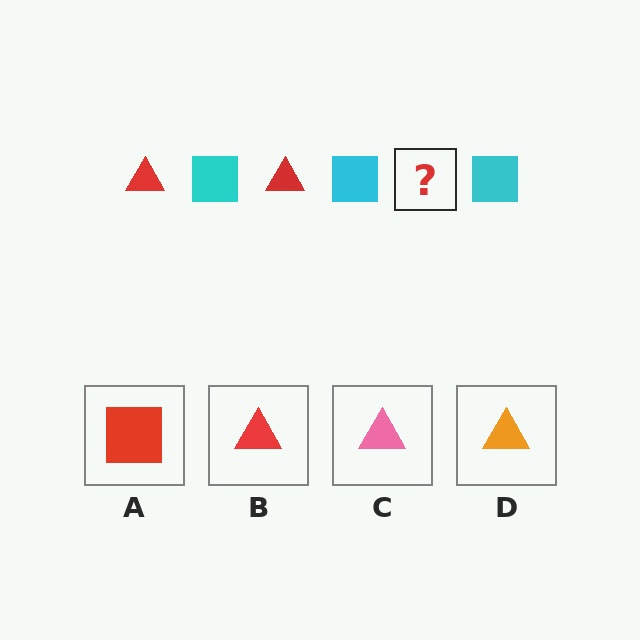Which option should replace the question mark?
Option B.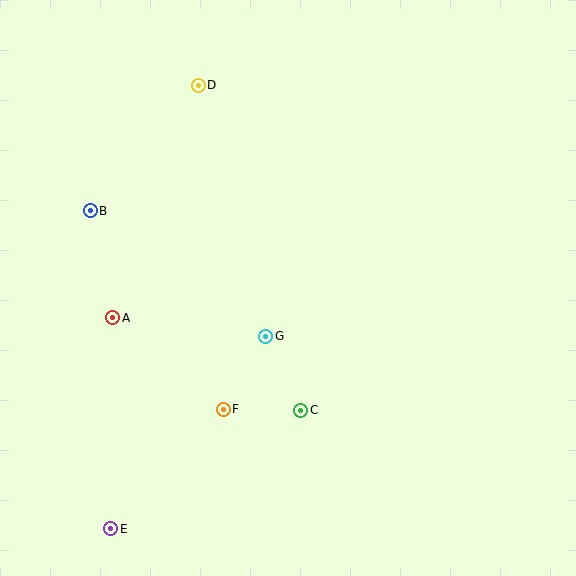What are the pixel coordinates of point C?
Point C is at (301, 410).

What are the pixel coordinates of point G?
Point G is at (266, 336).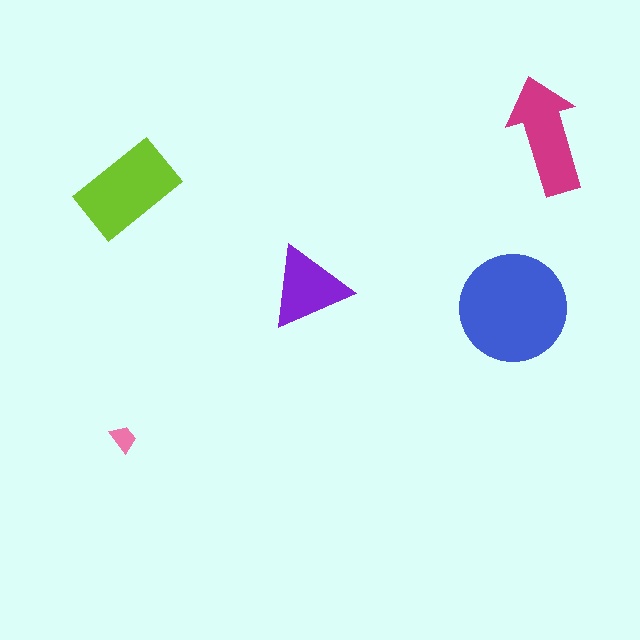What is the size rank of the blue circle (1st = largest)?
1st.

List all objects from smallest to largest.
The pink trapezoid, the purple triangle, the magenta arrow, the lime rectangle, the blue circle.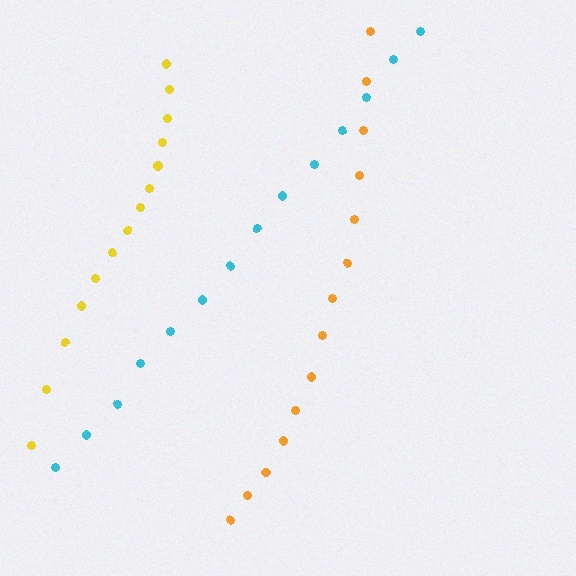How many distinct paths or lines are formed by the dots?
There are 3 distinct paths.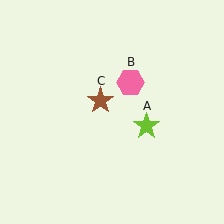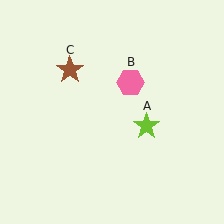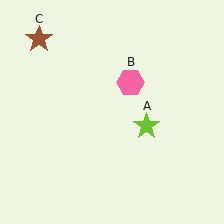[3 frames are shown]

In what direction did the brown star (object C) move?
The brown star (object C) moved up and to the left.